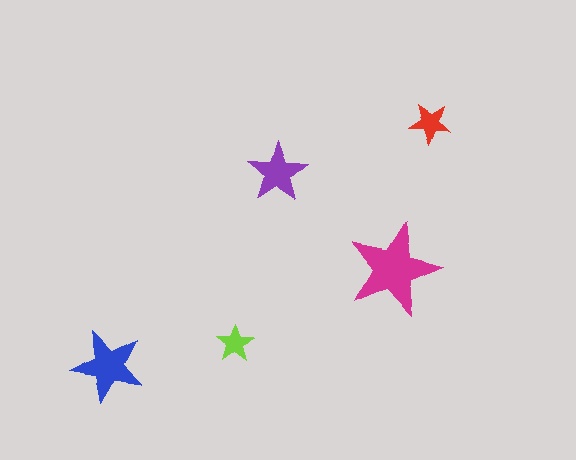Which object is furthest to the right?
The red star is rightmost.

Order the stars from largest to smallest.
the magenta one, the blue one, the purple one, the red one, the lime one.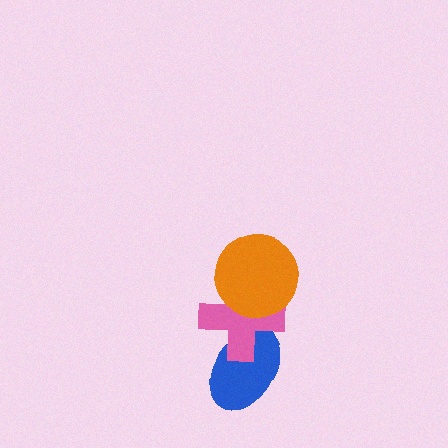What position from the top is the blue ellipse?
The blue ellipse is 3rd from the top.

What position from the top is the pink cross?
The pink cross is 2nd from the top.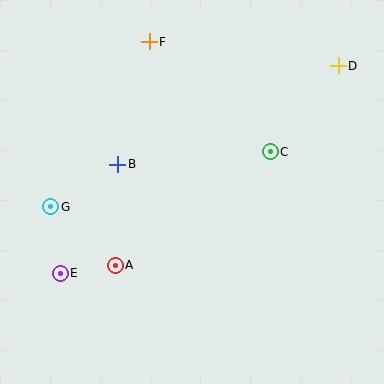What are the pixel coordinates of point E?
Point E is at (60, 273).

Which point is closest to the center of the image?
Point B at (118, 164) is closest to the center.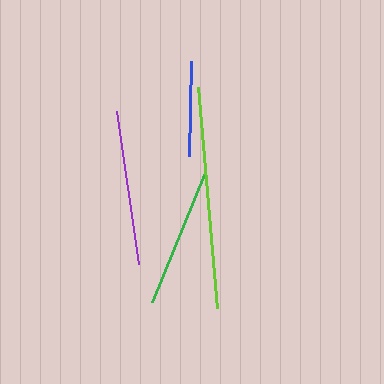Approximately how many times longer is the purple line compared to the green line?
The purple line is approximately 1.1 times the length of the green line.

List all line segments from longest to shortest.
From longest to shortest: lime, purple, green, blue.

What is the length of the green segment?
The green segment is approximately 139 pixels long.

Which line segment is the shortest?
The blue line is the shortest at approximately 95 pixels.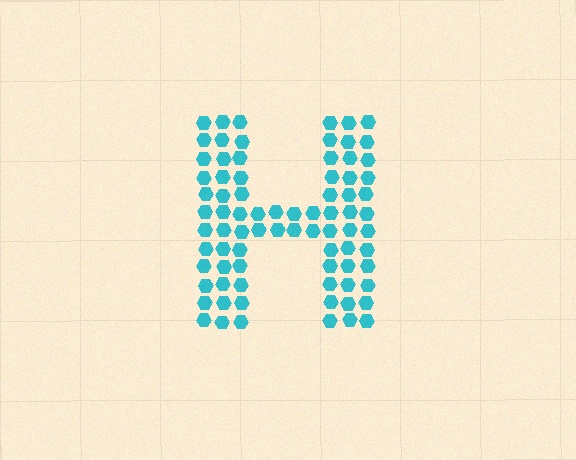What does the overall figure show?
The overall figure shows the letter H.